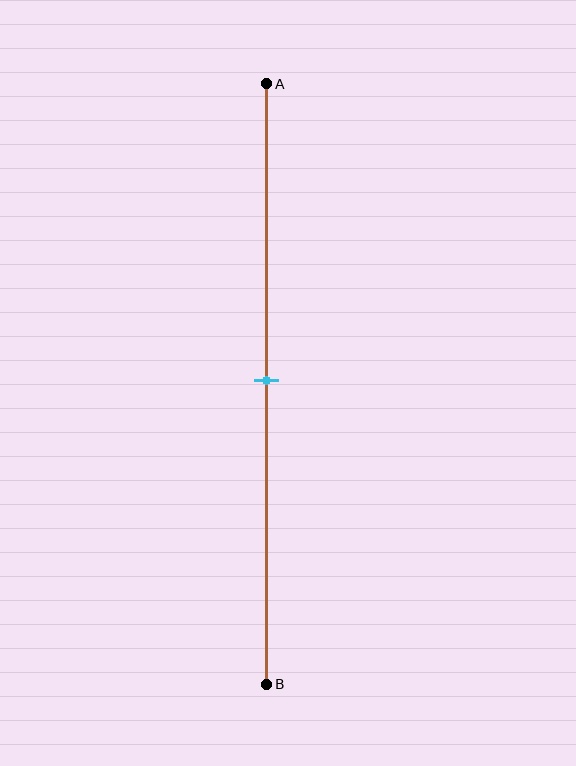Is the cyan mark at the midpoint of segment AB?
Yes, the mark is approximately at the midpoint.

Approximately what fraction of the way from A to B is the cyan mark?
The cyan mark is approximately 50% of the way from A to B.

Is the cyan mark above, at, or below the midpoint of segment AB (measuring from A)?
The cyan mark is approximately at the midpoint of segment AB.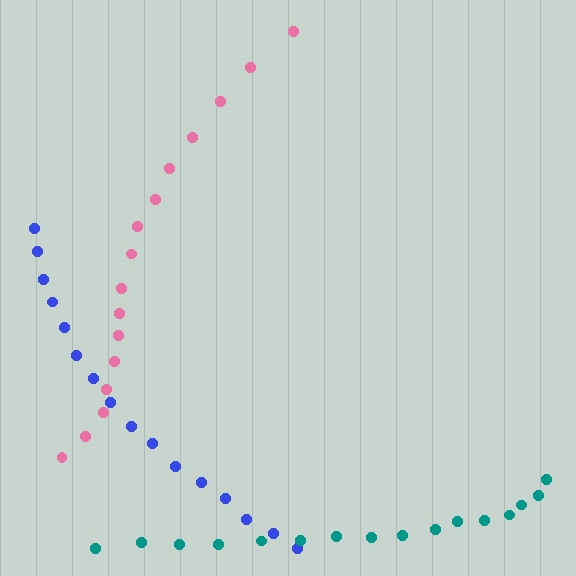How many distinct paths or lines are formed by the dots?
There are 3 distinct paths.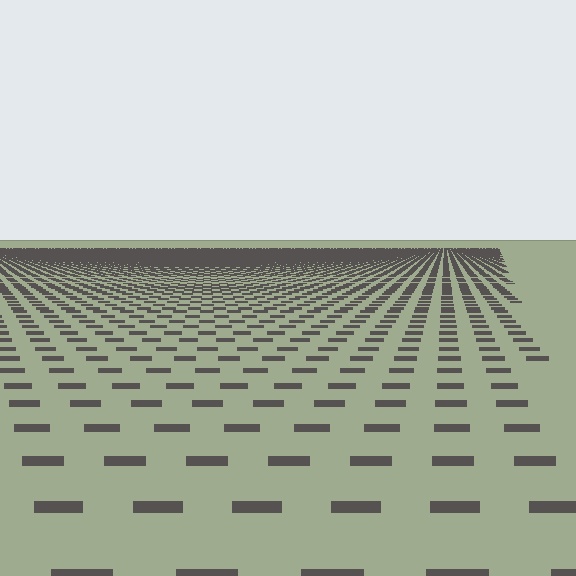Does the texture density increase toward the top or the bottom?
Density increases toward the top.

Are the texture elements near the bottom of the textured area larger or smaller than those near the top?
Larger. Near the bottom, elements are closer to the viewer and appear at a bigger on-screen size.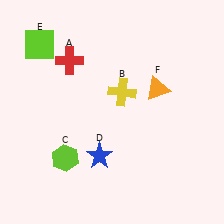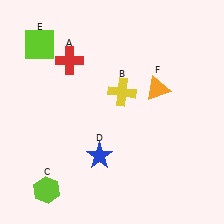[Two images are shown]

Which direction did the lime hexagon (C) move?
The lime hexagon (C) moved down.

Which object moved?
The lime hexagon (C) moved down.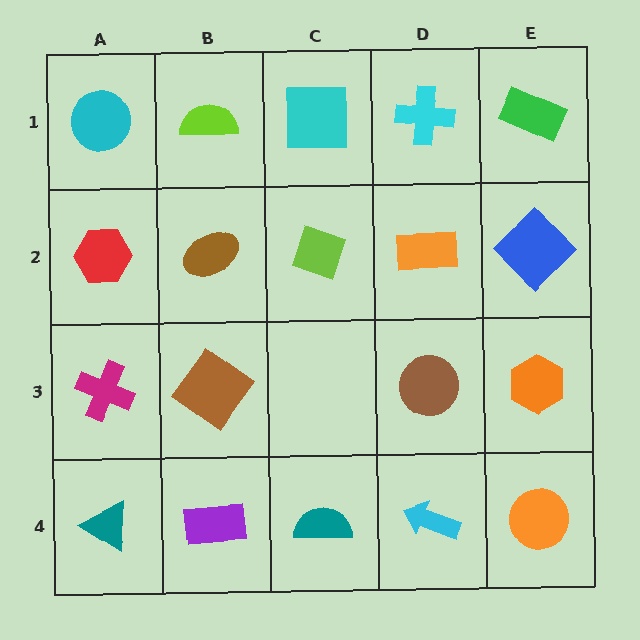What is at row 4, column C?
A teal semicircle.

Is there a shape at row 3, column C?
No, that cell is empty.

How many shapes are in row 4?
5 shapes.